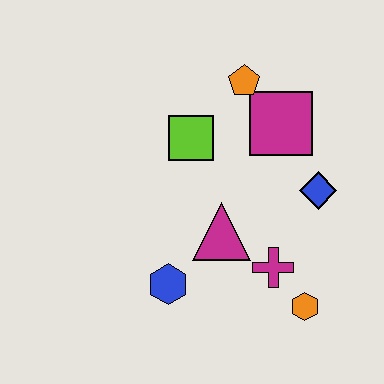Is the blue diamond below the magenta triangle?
No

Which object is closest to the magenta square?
The orange pentagon is closest to the magenta square.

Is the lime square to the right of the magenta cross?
No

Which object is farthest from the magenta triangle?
The orange pentagon is farthest from the magenta triangle.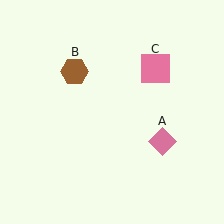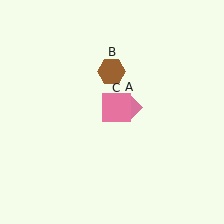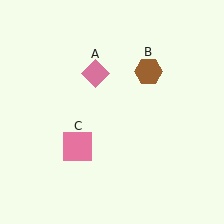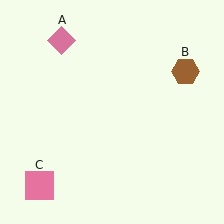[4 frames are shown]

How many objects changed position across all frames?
3 objects changed position: pink diamond (object A), brown hexagon (object B), pink square (object C).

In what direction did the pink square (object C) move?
The pink square (object C) moved down and to the left.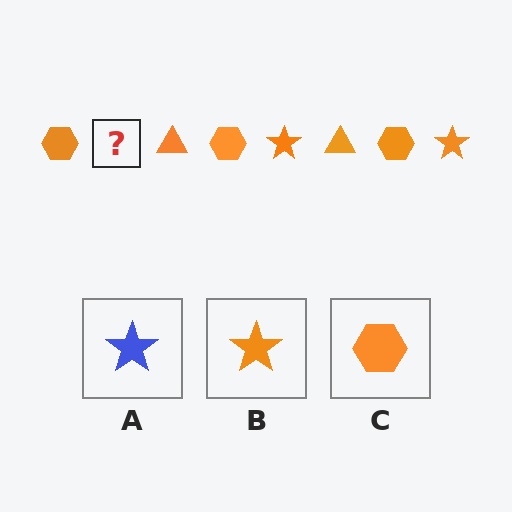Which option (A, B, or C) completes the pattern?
B.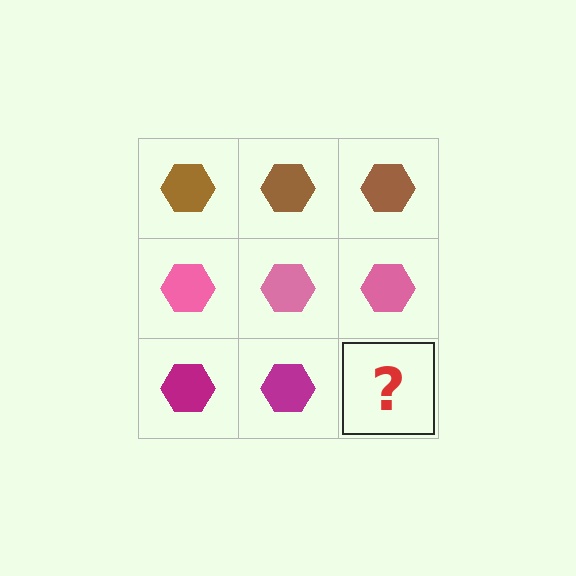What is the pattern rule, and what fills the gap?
The rule is that each row has a consistent color. The gap should be filled with a magenta hexagon.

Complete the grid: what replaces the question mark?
The question mark should be replaced with a magenta hexagon.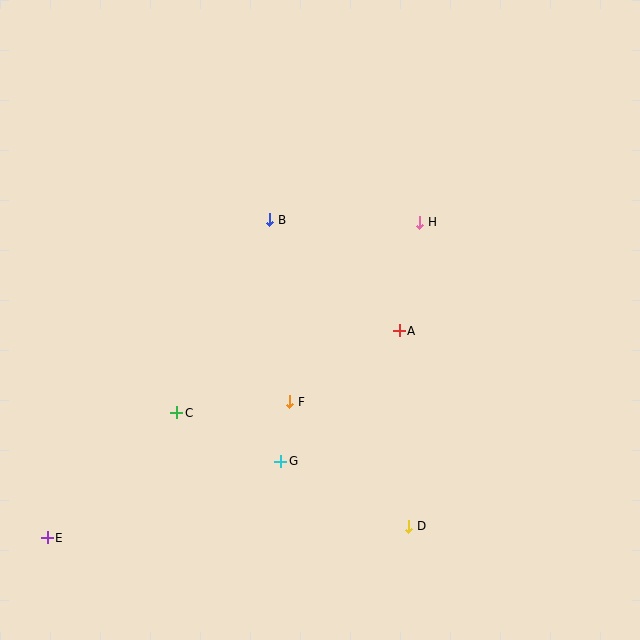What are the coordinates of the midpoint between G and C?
The midpoint between G and C is at (229, 437).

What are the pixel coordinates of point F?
Point F is at (290, 402).